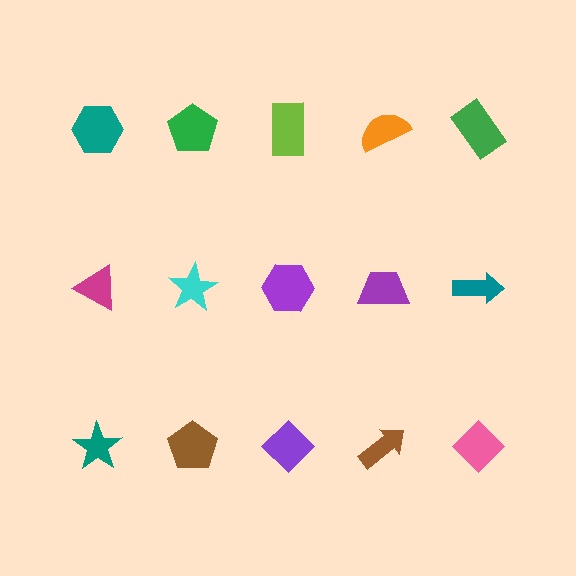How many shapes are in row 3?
5 shapes.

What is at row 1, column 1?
A teal hexagon.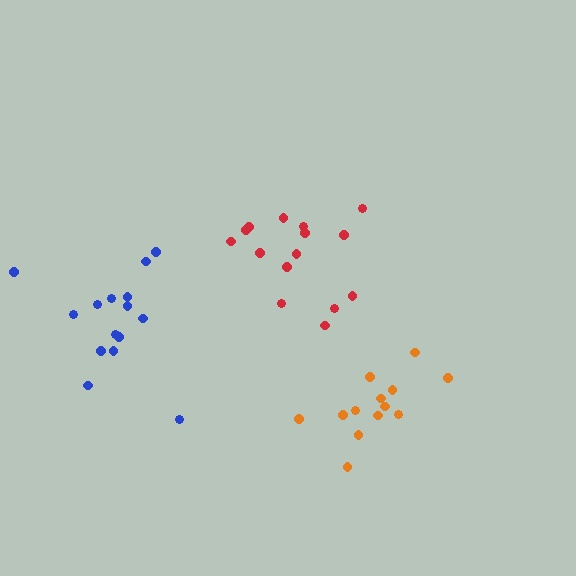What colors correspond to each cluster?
The clusters are colored: orange, red, blue.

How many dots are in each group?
Group 1: 13 dots, Group 2: 15 dots, Group 3: 15 dots (43 total).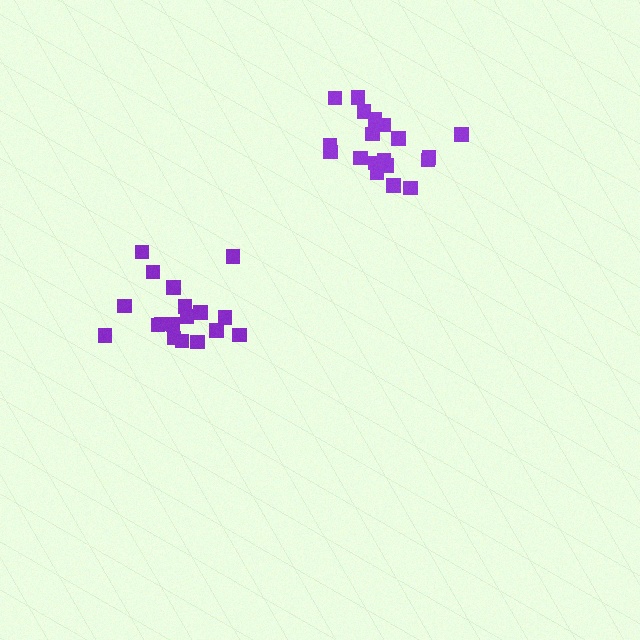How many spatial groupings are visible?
There are 2 spatial groupings.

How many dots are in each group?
Group 1: 18 dots, Group 2: 19 dots (37 total).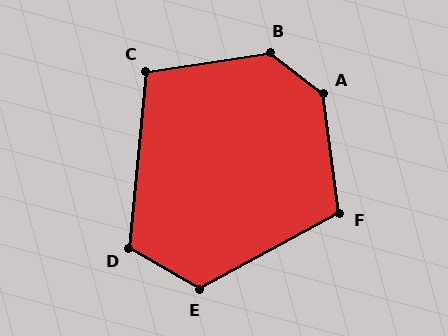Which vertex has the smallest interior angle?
C, at approximately 104 degrees.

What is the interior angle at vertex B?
Approximately 134 degrees (obtuse).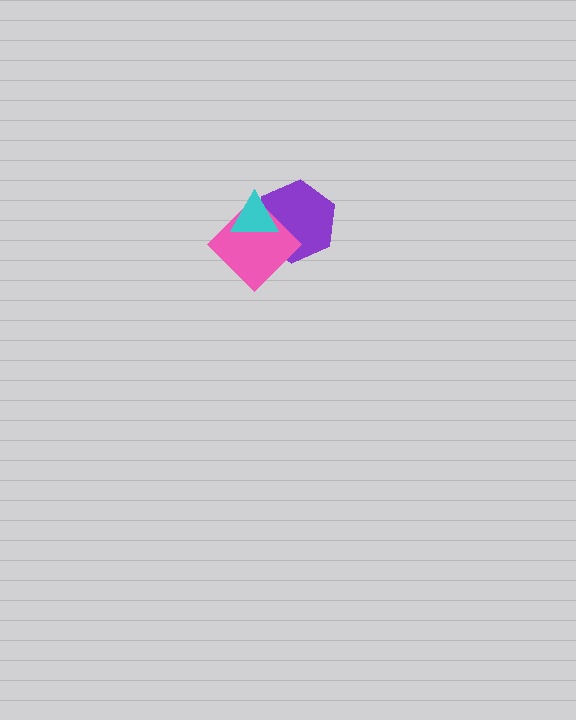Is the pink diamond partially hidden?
Yes, it is partially covered by another shape.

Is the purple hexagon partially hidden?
Yes, it is partially covered by another shape.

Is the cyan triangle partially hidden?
No, no other shape covers it.